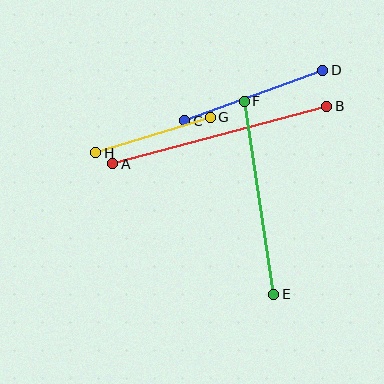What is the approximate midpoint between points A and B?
The midpoint is at approximately (220, 135) pixels.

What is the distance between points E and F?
The distance is approximately 196 pixels.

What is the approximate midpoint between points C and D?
The midpoint is at approximately (254, 95) pixels.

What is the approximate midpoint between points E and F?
The midpoint is at approximately (259, 198) pixels.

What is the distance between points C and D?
The distance is approximately 147 pixels.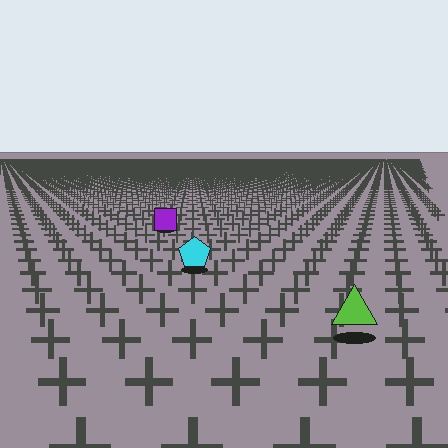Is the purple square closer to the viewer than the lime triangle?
No. The lime triangle is closer — you can tell from the texture gradient: the ground texture is coarser near it.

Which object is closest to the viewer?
The lime triangle is closest. The texture marks near it are larger and more spread out.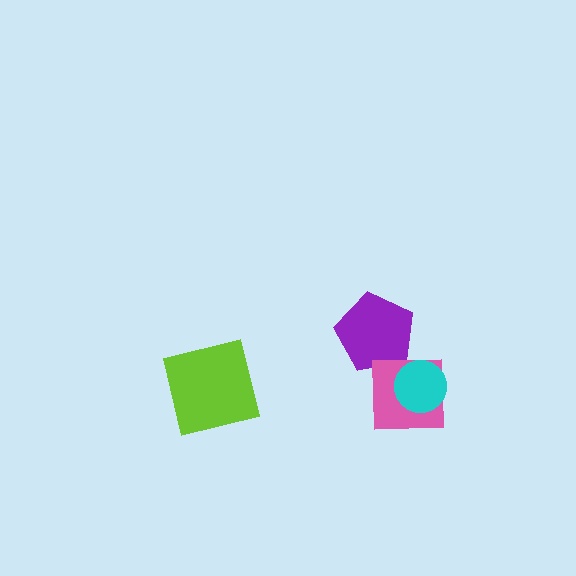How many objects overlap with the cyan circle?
1 object overlaps with the cyan circle.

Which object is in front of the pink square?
The cyan circle is in front of the pink square.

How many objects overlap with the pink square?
1 object overlaps with the pink square.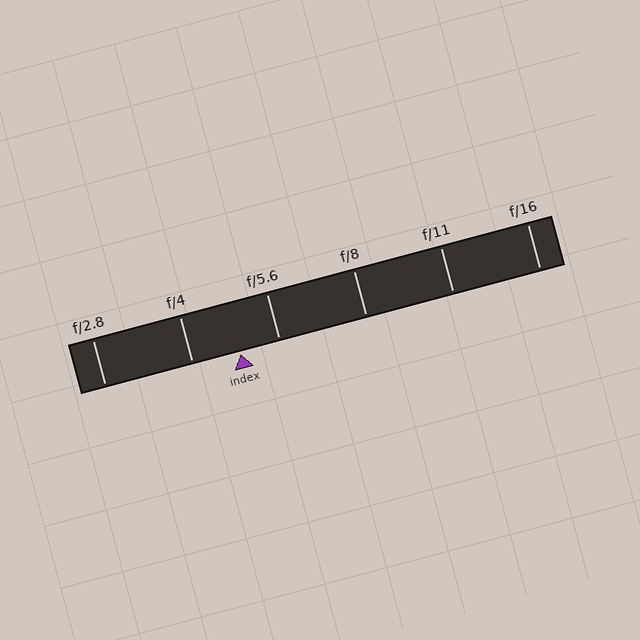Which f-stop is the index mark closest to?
The index mark is closest to f/5.6.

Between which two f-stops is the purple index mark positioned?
The index mark is between f/4 and f/5.6.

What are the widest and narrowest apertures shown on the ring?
The widest aperture shown is f/2.8 and the narrowest is f/16.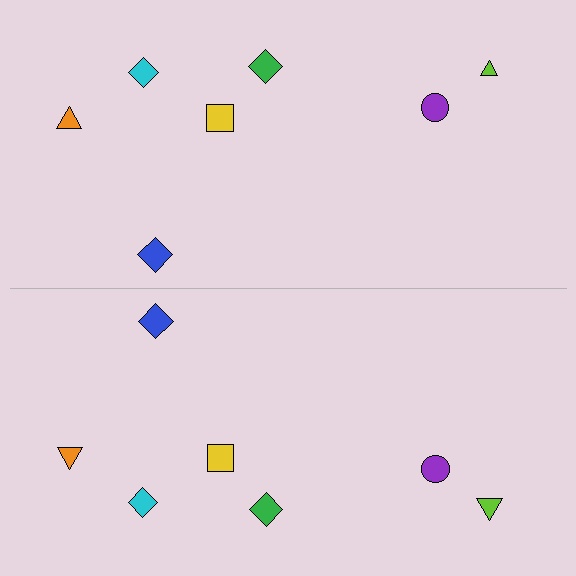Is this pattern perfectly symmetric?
No, the pattern is not perfectly symmetric. The lime triangle on the bottom side has a different size than its mirror counterpart.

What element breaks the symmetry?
The lime triangle on the bottom side has a different size than its mirror counterpart.